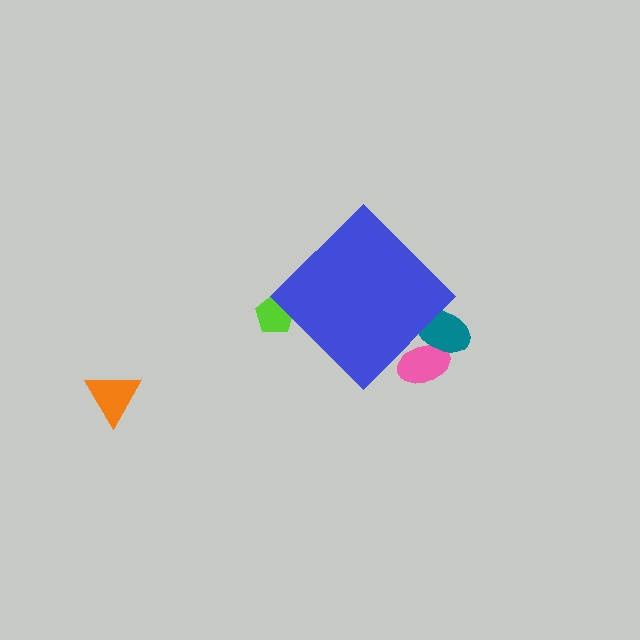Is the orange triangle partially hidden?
No, the orange triangle is fully visible.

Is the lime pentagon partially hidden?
Yes, the lime pentagon is partially hidden behind the blue diamond.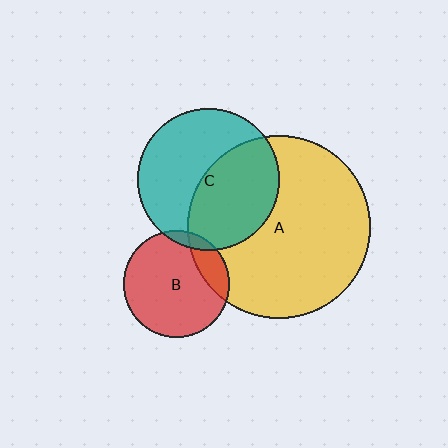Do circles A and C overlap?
Yes.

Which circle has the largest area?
Circle A (yellow).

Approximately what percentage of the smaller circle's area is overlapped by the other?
Approximately 45%.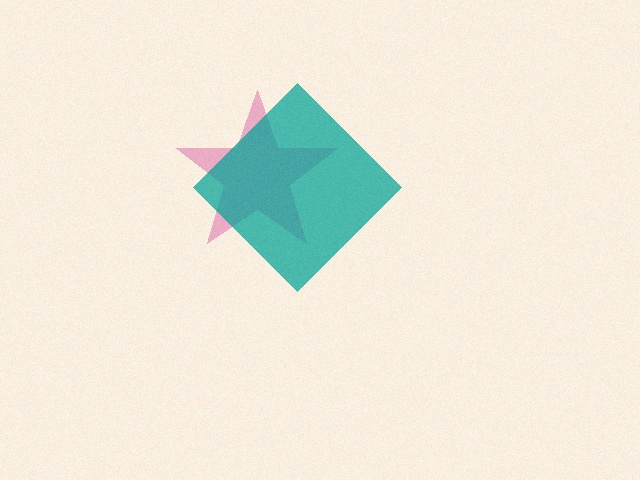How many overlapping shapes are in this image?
There are 2 overlapping shapes in the image.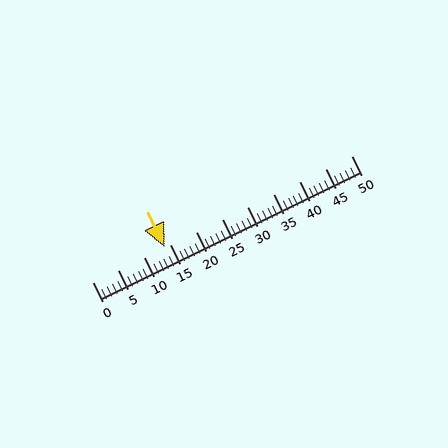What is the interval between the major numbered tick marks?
The major tick marks are spaced 5 units apart.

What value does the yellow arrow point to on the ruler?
The yellow arrow points to approximately 14.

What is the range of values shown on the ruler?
The ruler shows values from 0 to 50.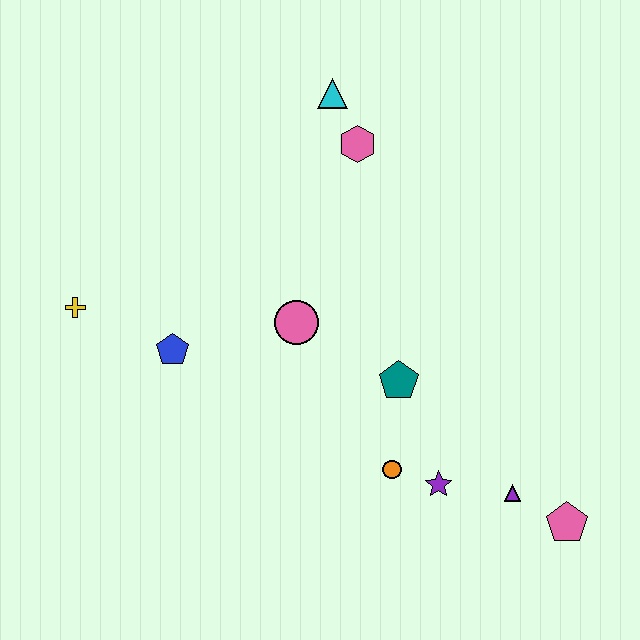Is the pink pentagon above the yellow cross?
No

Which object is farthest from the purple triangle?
The yellow cross is farthest from the purple triangle.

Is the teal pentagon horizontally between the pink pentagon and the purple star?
No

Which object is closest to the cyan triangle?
The pink hexagon is closest to the cyan triangle.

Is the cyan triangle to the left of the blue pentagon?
No